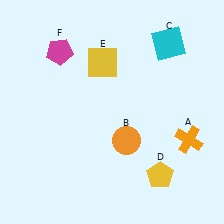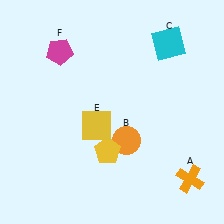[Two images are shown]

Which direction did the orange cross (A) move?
The orange cross (A) moved down.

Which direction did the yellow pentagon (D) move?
The yellow pentagon (D) moved left.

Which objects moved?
The objects that moved are: the orange cross (A), the yellow pentagon (D), the yellow square (E).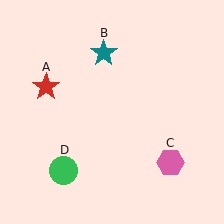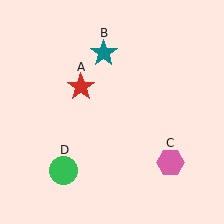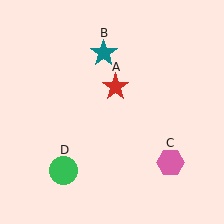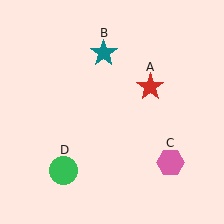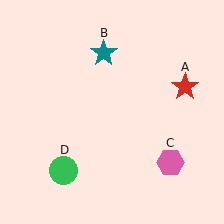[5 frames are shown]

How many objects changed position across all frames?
1 object changed position: red star (object A).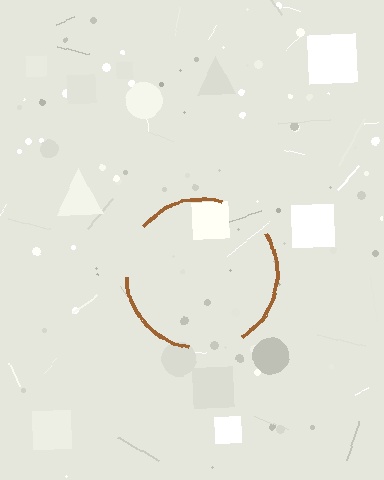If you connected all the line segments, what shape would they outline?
They would outline a circle.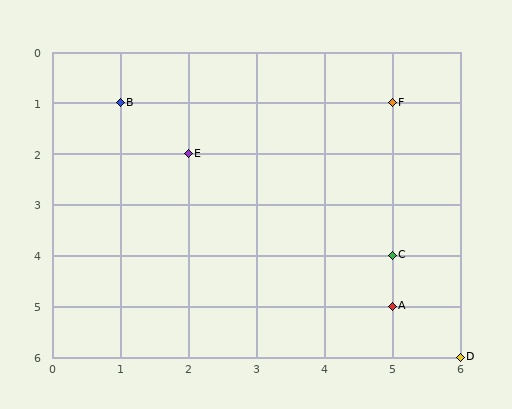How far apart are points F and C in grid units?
Points F and C are 3 rows apart.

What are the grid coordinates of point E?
Point E is at grid coordinates (2, 2).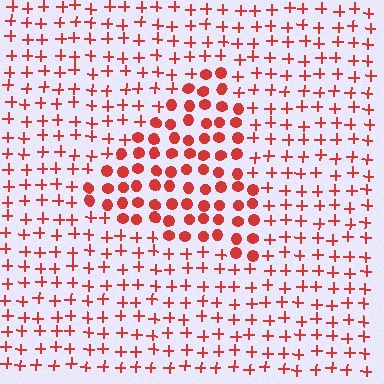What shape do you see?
I see a triangle.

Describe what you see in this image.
The image is filled with small red elements arranged in a uniform grid. A triangle-shaped region contains circles, while the surrounding area contains plus signs. The boundary is defined purely by the change in element shape.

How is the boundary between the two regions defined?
The boundary is defined by a change in element shape: circles inside vs. plus signs outside. All elements share the same color and spacing.